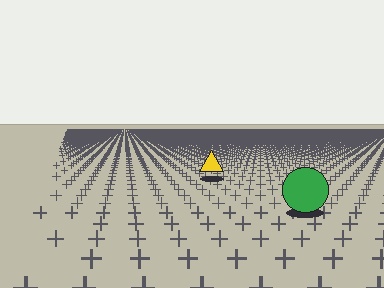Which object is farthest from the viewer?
The yellow triangle is farthest from the viewer. It appears smaller and the ground texture around it is denser.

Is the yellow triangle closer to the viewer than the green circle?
No. The green circle is closer — you can tell from the texture gradient: the ground texture is coarser near it.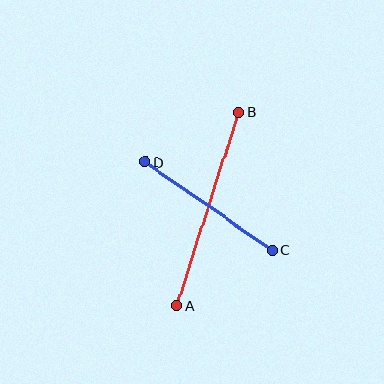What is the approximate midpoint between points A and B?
The midpoint is at approximately (208, 209) pixels.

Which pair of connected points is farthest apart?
Points A and B are farthest apart.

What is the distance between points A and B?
The distance is approximately 203 pixels.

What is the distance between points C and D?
The distance is approximately 154 pixels.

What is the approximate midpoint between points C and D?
The midpoint is at approximately (209, 206) pixels.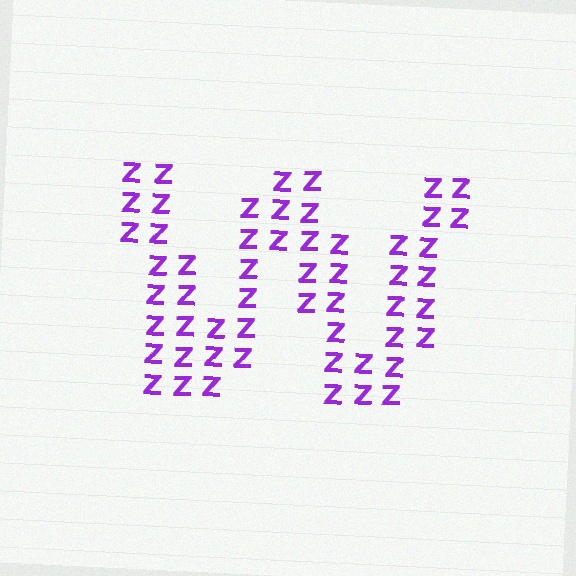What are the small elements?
The small elements are letter Z's.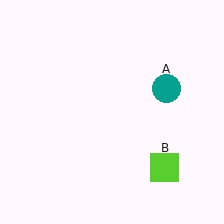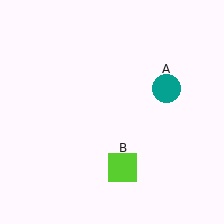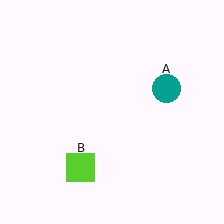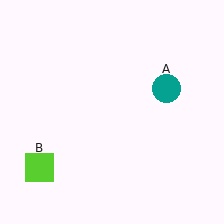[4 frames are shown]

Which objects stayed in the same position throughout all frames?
Teal circle (object A) remained stationary.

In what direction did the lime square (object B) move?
The lime square (object B) moved left.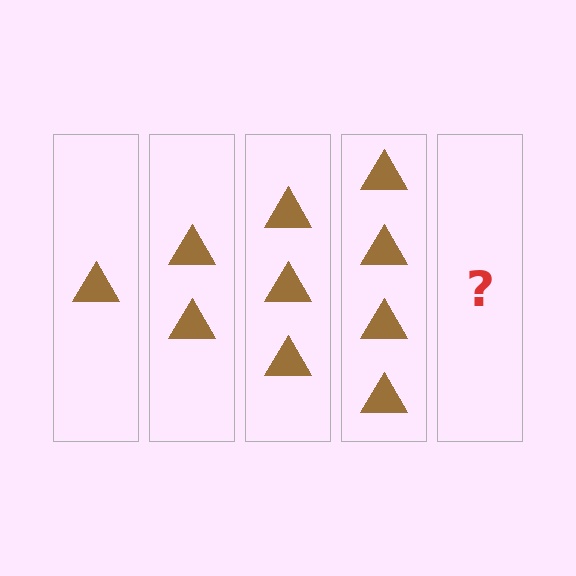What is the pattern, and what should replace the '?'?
The pattern is that each step adds one more triangle. The '?' should be 5 triangles.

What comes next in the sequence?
The next element should be 5 triangles.